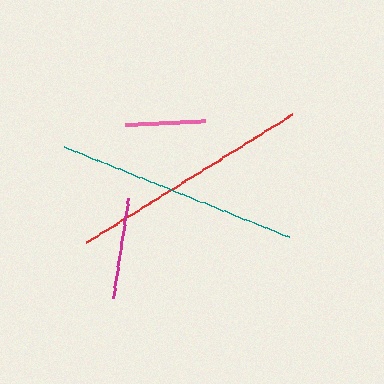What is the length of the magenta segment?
The magenta segment is approximately 101 pixels long.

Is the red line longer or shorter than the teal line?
The teal line is longer than the red line.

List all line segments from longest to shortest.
From longest to shortest: teal, red, magenta, pink.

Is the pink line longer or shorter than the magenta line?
The magenta line is longer than the pink line.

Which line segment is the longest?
The teal line is the longest at approximately 243 pixels.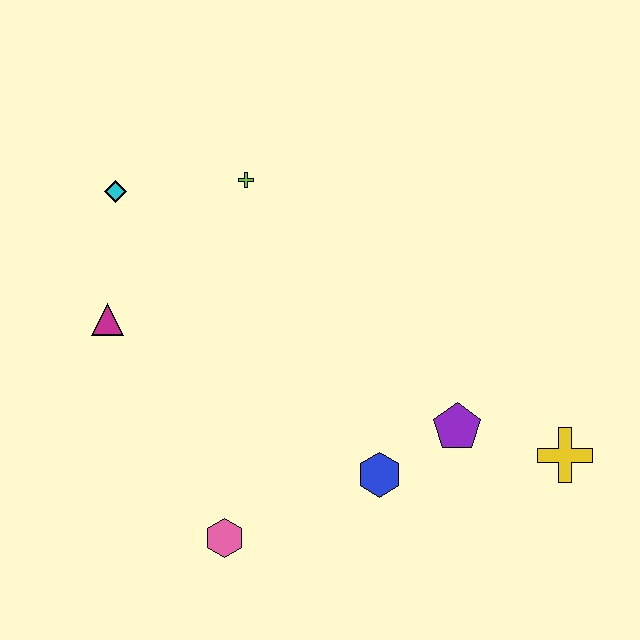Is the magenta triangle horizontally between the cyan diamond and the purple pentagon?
No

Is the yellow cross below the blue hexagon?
No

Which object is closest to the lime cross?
The cyan diamond is closest to the lime cross.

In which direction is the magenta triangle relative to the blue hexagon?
The magenta triangle is to the left of the blue hexagon.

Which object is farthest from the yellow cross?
The cyan diamond is farthest from the yellow cross.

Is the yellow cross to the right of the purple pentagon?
Yes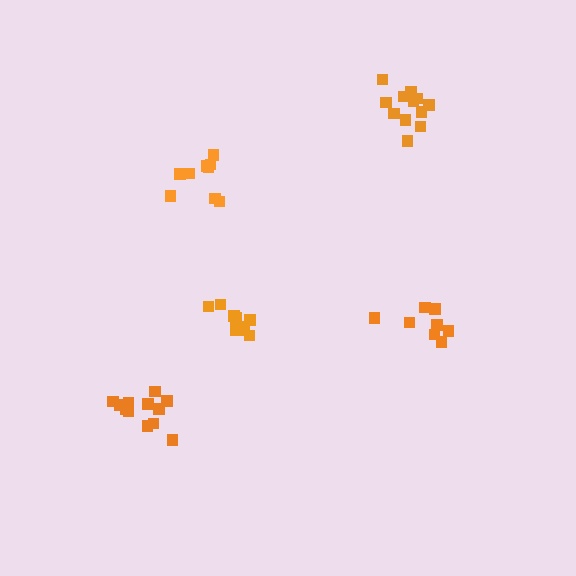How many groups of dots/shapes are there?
There are 5 groups.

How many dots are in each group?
Group 1: 9 dots, Group 2: 10 dots, Group 3: 8 dots, Group 4: 12 dots, Group 5: 12 dots (51 total).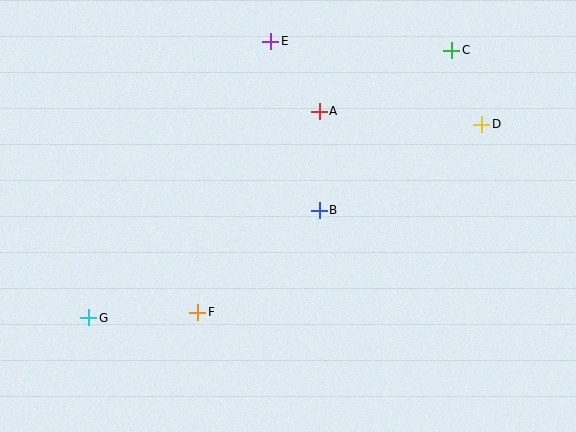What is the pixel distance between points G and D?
The distance between G and D is 438 pixels.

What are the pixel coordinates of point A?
Point A is at (319, 111).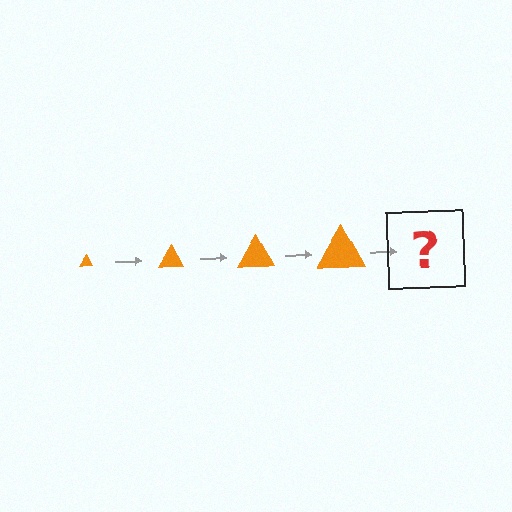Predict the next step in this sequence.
The next step is an orange triangle, larger than the previous one.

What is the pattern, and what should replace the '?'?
The pattern is that the triangle gets progressively larger each step. The '?' should be an orange triangle, larger than the previous one.